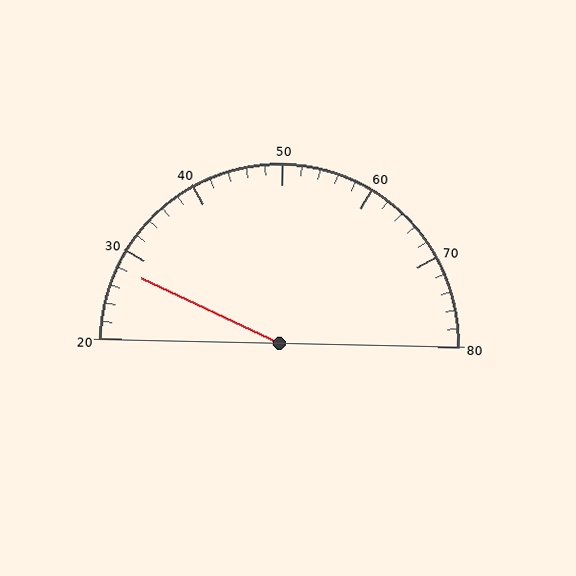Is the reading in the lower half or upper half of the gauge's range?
The reading is in the lower half of the range (20 to 80).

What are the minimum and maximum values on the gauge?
The gauge ranges from 20 to 80.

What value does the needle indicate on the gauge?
The needle indicates approximately 28.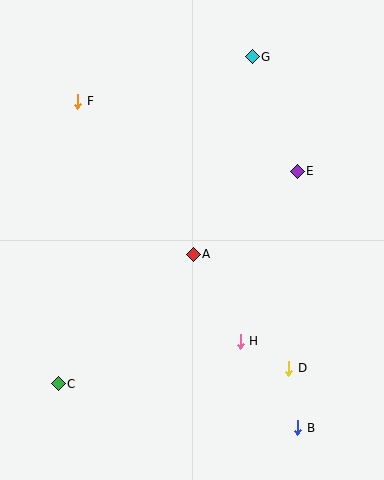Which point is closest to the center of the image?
Point A at (193, 254) is closest to the center.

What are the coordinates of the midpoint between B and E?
The midpoint between B and E is at (297, 299).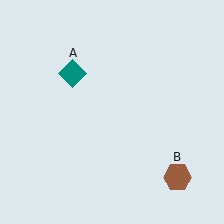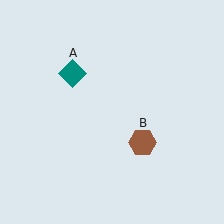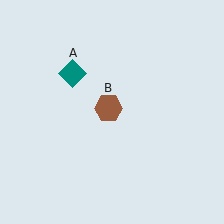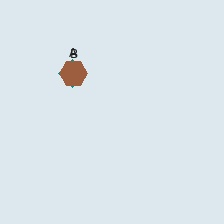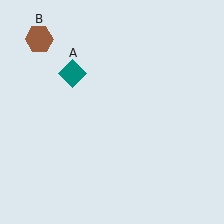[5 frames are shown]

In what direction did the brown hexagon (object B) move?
The brown hexagon (object B) moved up and to the left.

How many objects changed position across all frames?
1 object changed position: brown hexagon (object B).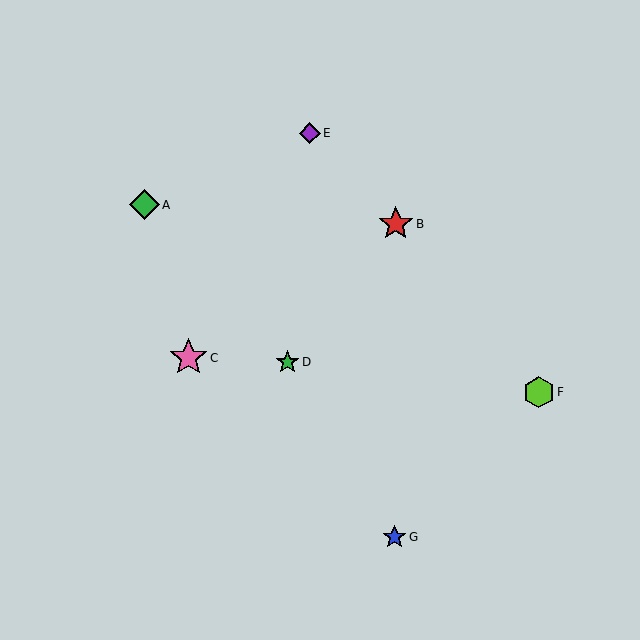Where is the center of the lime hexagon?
The center of the lime hexagon is at (539, 392).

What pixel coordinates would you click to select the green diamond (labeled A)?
Click at (144, 205) to select the green diamond A.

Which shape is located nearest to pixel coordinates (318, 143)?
The purple diamond (labeled E) at (310, 133) is nearest to that location.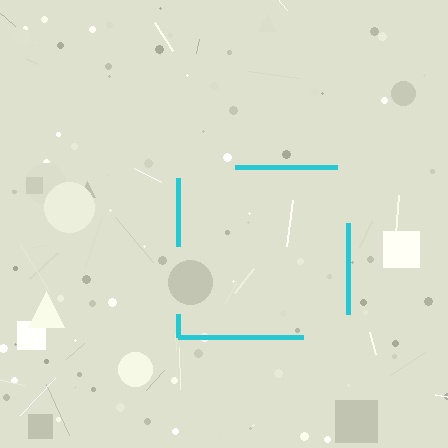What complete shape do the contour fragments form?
The contour fragments form a square.